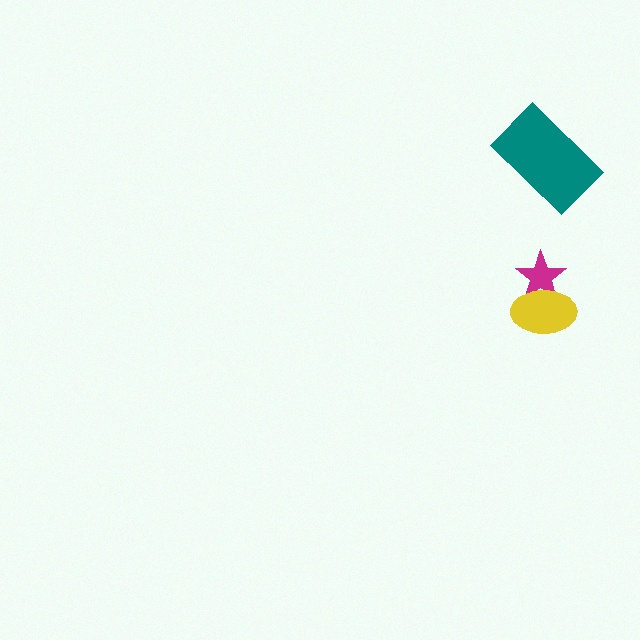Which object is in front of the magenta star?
The yellow ellipse is in front of the magenta star.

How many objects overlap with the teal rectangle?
0 objects overlap with the teal rectangle.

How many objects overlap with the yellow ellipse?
1 object overlaps with the yellow ellipse.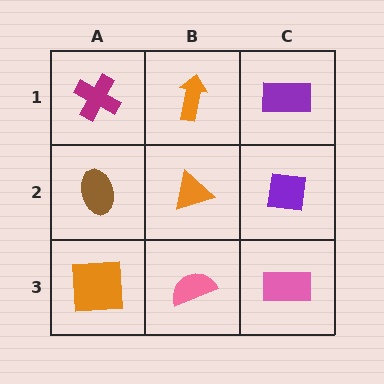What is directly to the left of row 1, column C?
An orange arrow.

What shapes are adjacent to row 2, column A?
A magenta cross (row 1, column A), an orange square (row 3, column A), an orange triangle (row 2, column B).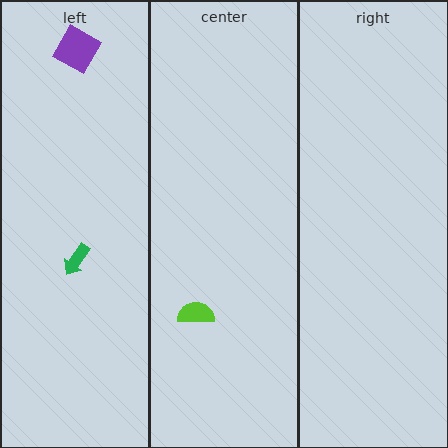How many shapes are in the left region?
2.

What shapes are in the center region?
The lime semicircle.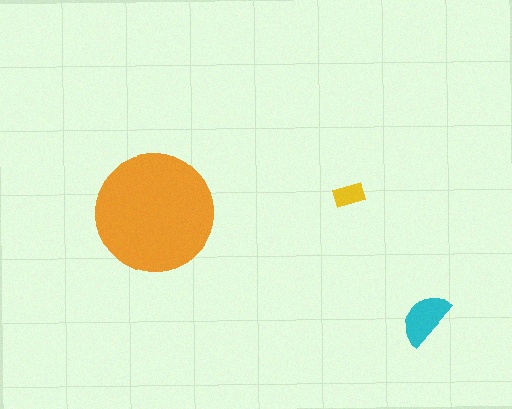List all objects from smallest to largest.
The yellow rectangle, the cyan semicircle, the orange circle.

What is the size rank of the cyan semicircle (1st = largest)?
2nd.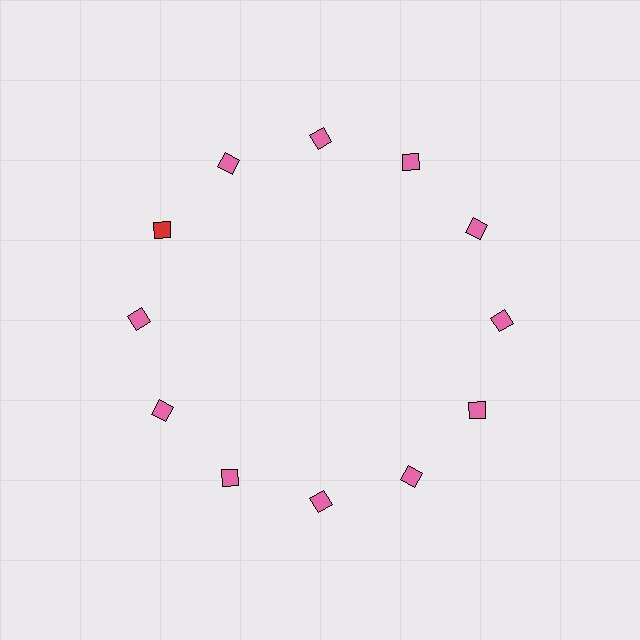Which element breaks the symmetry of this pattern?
The red square at roughly the 10 o'clock position breaks the symmetry. All other shapes are pink squares.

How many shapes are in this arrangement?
There are 12 shapes arranged in a ring pattern.